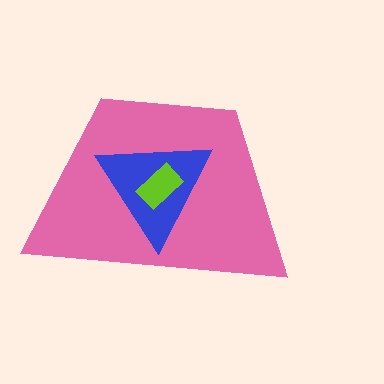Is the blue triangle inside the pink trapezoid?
Yes.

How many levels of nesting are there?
3.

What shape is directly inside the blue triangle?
The lime rectangle.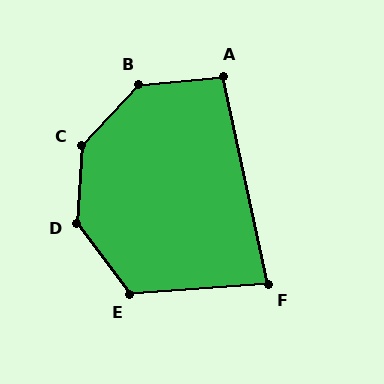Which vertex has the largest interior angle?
C, at approximately 141 degrees.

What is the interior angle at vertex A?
Approximately 97 degrees (obtuse).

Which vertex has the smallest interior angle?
F, at approximately 82 degrees.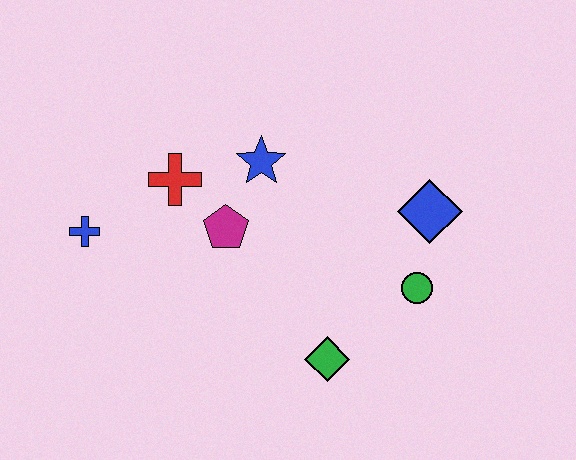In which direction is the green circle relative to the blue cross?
The green circle is to the right of the blue cross.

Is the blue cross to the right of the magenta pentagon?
No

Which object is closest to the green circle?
The blue diamond is closest to the green circle.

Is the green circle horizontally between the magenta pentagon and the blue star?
No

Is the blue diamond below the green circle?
No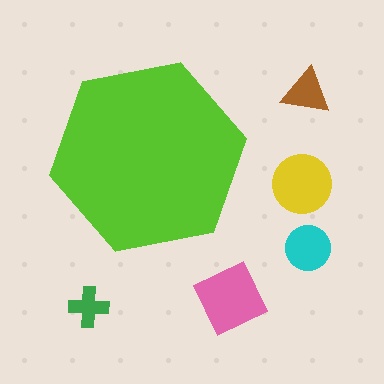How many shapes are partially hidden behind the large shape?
0 shapes are partially hidden.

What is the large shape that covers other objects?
A lime hexagon.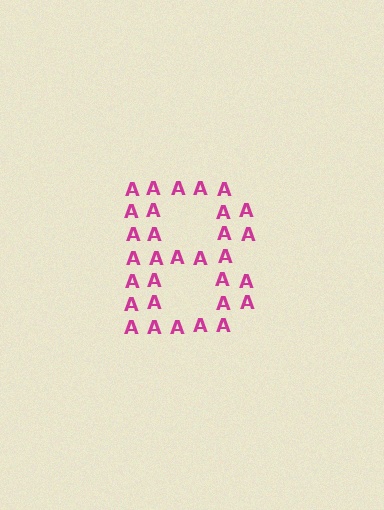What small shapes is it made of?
It is made of small letter A's.